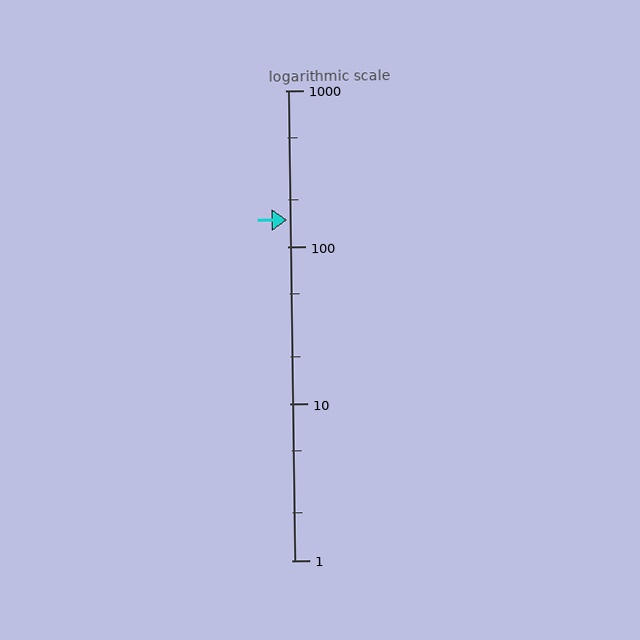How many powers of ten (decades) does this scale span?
The scale spans 3 decades, from 1 to 1000.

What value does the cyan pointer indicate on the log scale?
The pointer indicates approximately 150.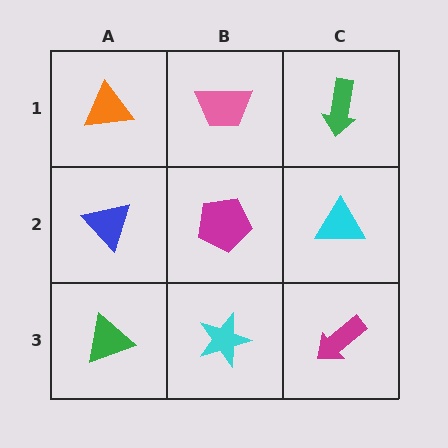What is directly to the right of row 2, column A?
A magenta pentagon.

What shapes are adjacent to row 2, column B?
A pink trapezoid (row 1, column B), a cyan star (row 3, column B), a blue triangle (row 2, column A), a cyan triangle (row 2, column C).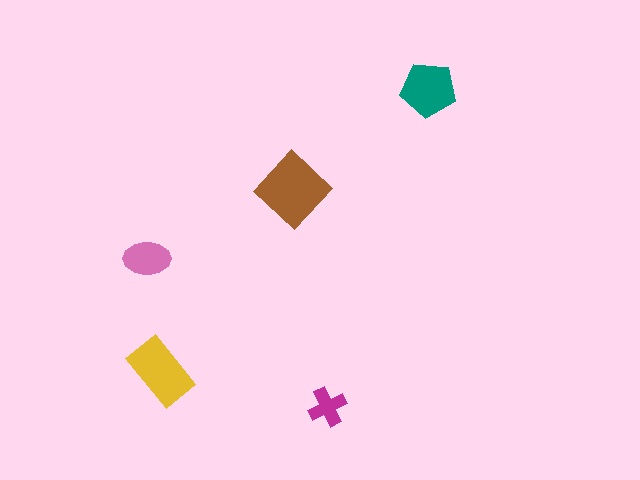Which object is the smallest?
The magenta cross.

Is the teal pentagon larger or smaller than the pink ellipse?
Larger.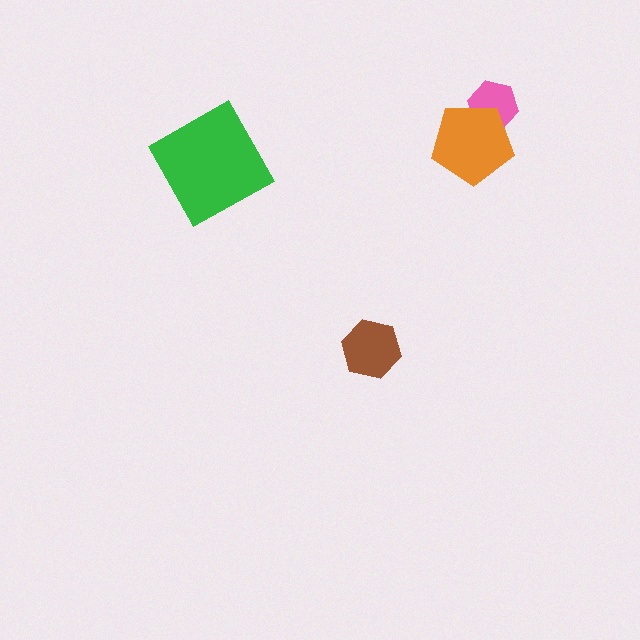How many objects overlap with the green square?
0 objects overlap with the green square.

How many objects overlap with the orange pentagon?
1 object overlaps with the orange pentagon.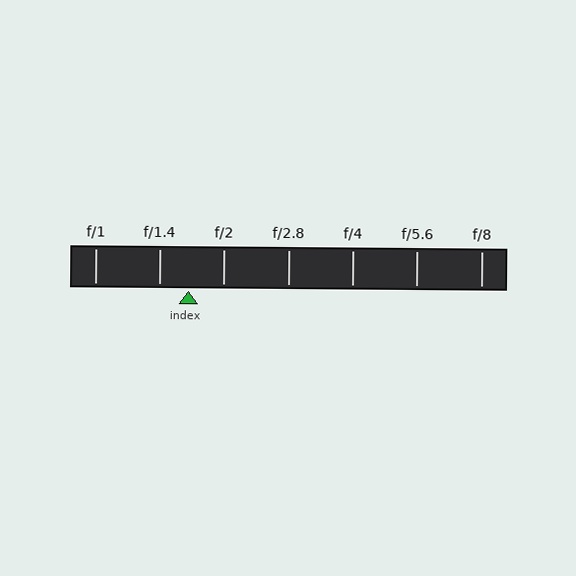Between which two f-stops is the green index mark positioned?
The index mark is between f/1.4 and f/2.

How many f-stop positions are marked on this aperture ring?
There are 7 f-stop positions marked.